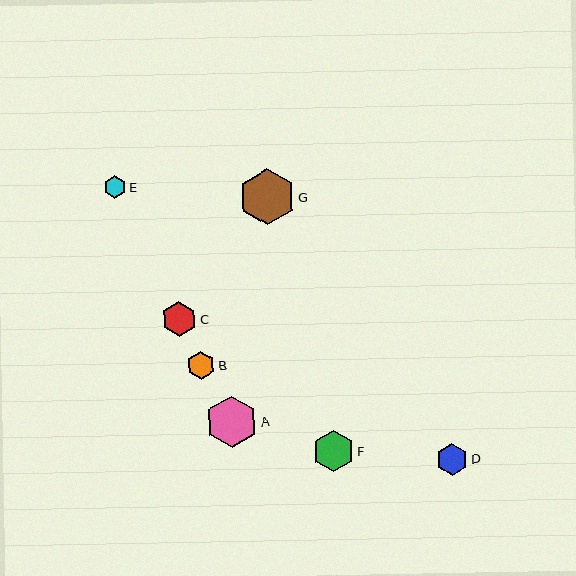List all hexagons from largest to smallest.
From largest to smallest: G, A, F, C, D, B, E.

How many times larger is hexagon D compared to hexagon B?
Hexagon D is approximately 1.1 times the size of hexagon B.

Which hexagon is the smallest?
Hexagon E is the smallest with a size of approximately 22 pixels.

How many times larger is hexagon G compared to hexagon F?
Hexagon G is approximately 1.4 times the size of hexagon F.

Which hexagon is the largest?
Hexagon G is the largest with a size of approximately 56 pixels.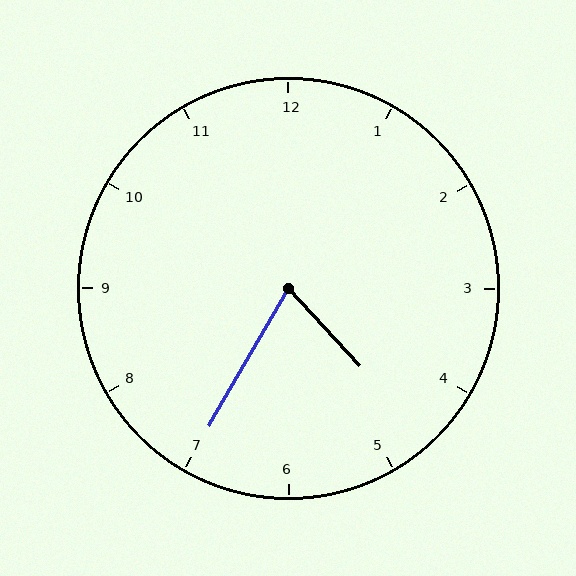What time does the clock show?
4:35.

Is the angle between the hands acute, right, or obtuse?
It is acute.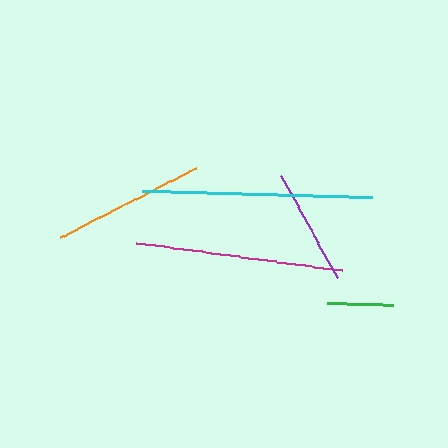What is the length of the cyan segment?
The cyan segment is approximately 230 pixels long.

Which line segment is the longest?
The cyan line is the longest at approximately 230 pixels.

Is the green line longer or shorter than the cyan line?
The cyan line is longer than the green line.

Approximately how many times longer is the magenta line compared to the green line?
The magenta line is approximately 3.1 times the length of the green line.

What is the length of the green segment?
The green segment is approximately 66 pixels long.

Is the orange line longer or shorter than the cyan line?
The cyan line is longer than the orange line.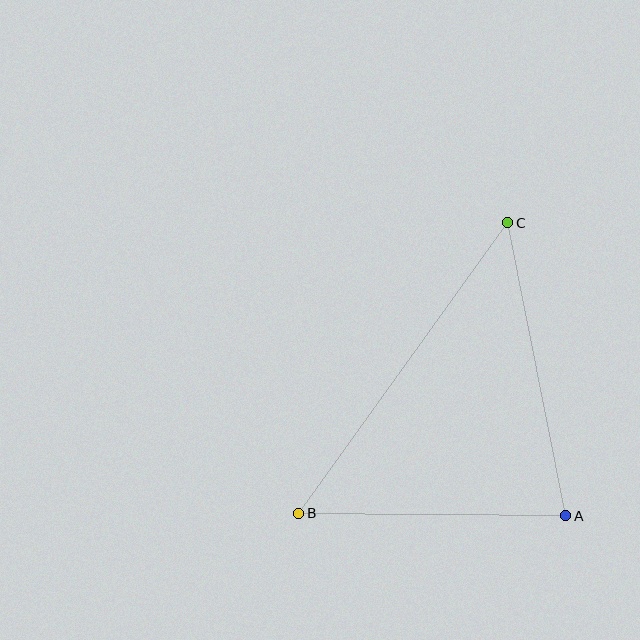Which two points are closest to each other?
Points A and B are closest to each other.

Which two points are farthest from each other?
Points B and C are farthest from each other.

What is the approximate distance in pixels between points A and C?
The distance between A and C is approximately 298 pixels.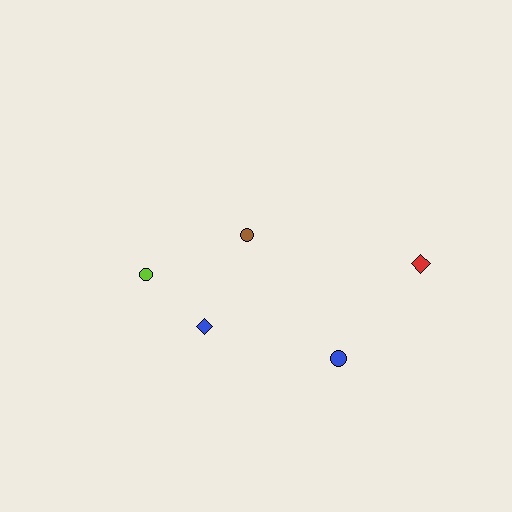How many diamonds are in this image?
There are 2 diamonds.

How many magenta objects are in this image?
There are no magenta objects.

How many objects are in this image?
There are 5 objects.